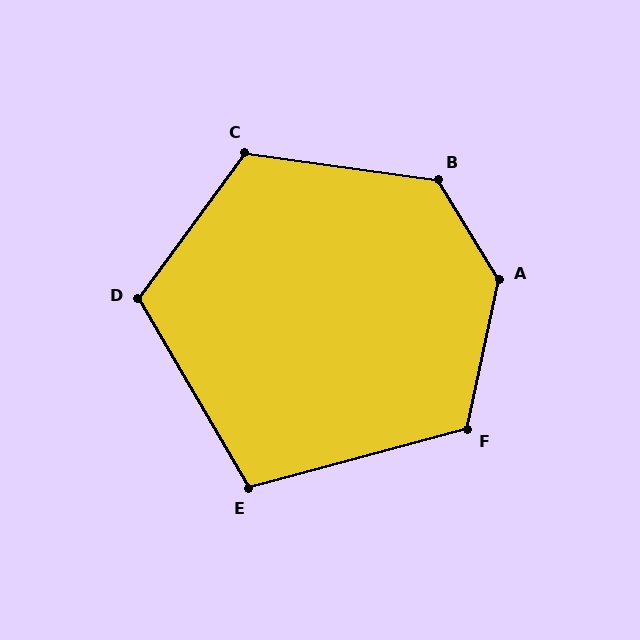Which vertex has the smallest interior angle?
E, at approximately 105 degrees.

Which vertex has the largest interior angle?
A, at approximately 137 degrees.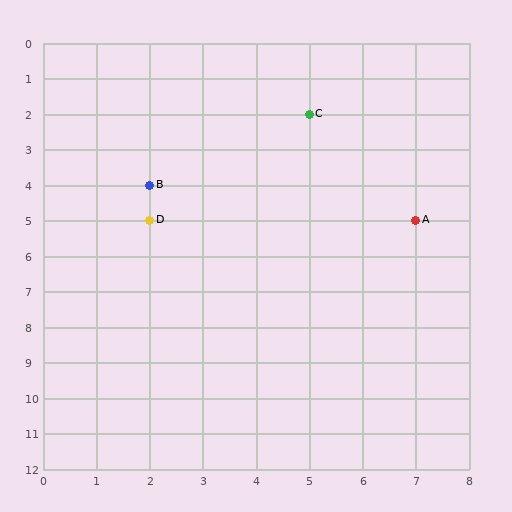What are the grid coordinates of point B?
Point B is at grid coordinates (2, 4).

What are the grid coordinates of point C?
Point C is at grid coordinates (5, 2).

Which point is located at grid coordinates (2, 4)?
Point B is at (2, 4).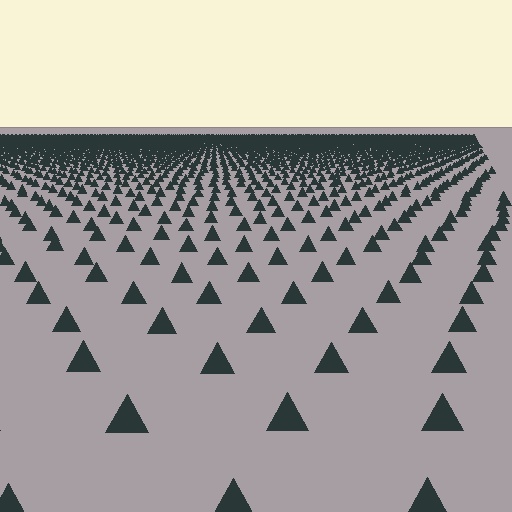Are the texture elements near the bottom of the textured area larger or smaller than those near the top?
Larger. Near the bottom, elements are closer to the viewer and appear at a bigger on-screen size.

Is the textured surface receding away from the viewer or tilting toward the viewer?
The surface is receding away from the viewer. Texture elements get smaller and denser toward the top.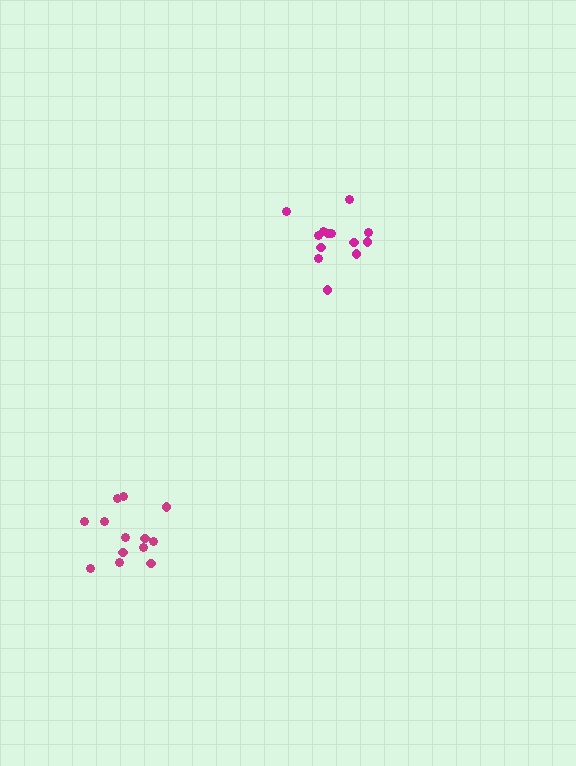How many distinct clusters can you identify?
There are 2 distinct clusters.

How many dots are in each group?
Group 1: 13 dots, Group 2: 13 dots (26 total).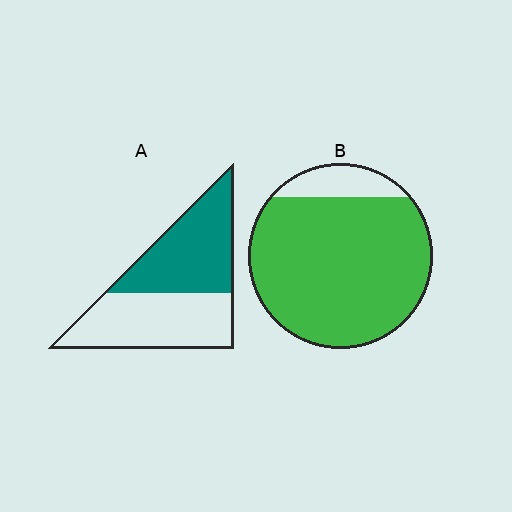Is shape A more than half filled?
Roughly half.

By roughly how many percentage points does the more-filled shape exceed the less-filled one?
By roughly 40 percentage points (B over A).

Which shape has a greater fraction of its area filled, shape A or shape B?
Shape B.